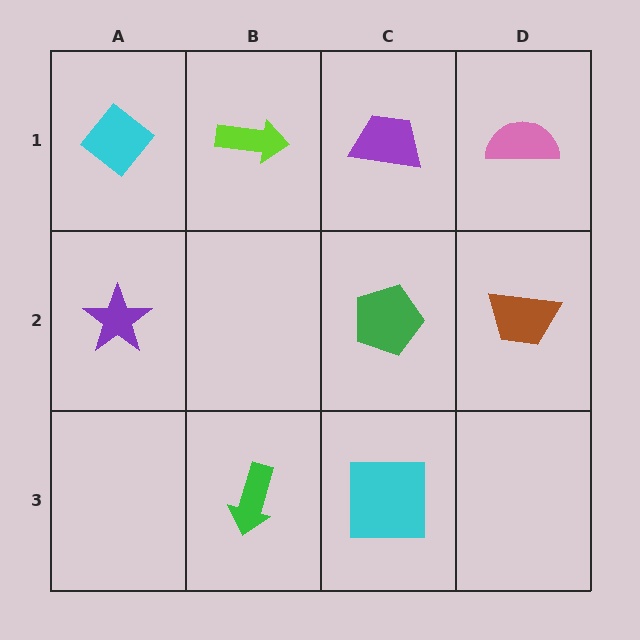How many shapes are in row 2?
3 shapes.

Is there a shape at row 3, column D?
No, that cell is empty.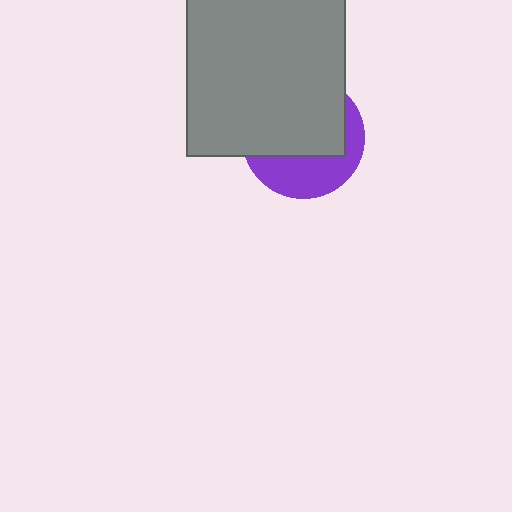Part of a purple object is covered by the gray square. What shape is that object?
It is a circle.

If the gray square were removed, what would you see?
You would see the complete purple circle.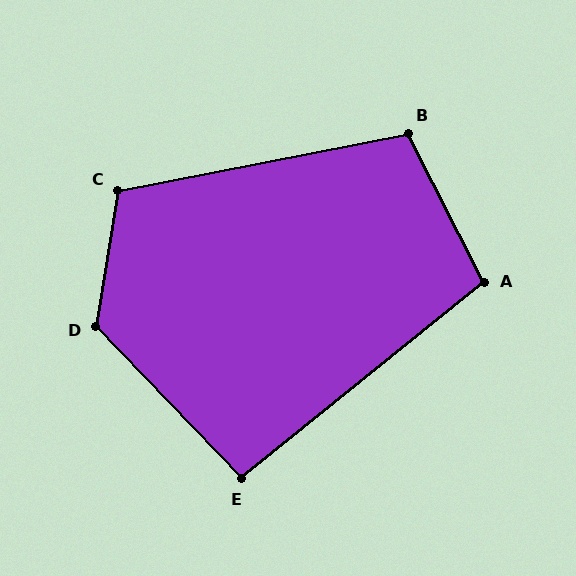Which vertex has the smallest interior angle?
E, at approximately 95 degrees.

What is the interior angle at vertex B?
Approximately 106 degrees (obtuse).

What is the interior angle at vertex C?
Approximately 110 degrees (obtuse).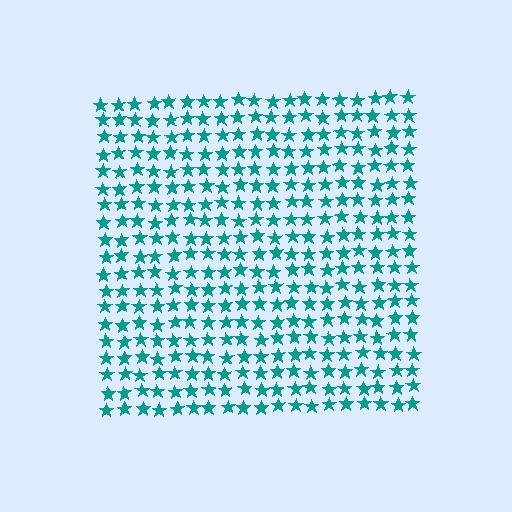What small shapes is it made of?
It is made of small stars.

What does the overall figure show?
The overall figure shows a square.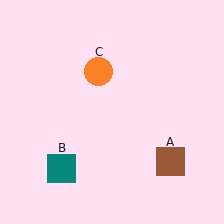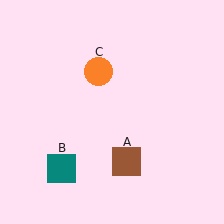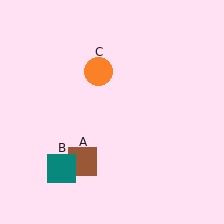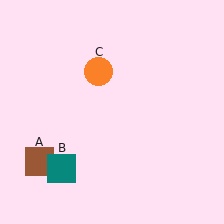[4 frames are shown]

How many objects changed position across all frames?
1 object changed position: brown square (object A).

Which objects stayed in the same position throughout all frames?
Teal square (object B) and orange circle (object C) remained stationary.